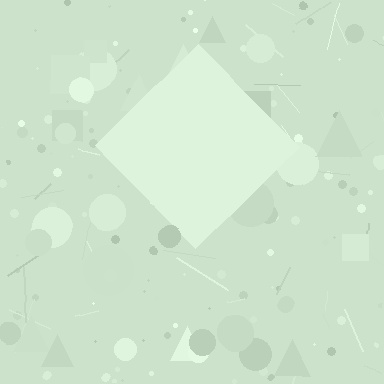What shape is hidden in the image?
A diamond is hidden in the image.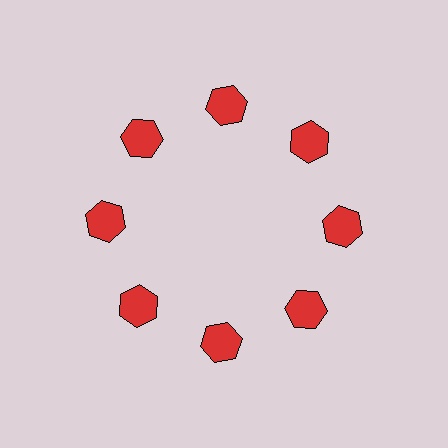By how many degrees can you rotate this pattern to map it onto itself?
The pattern maps onto itself every 45 degrees of rotation.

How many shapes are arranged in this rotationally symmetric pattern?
There are 8 shapes, arranged in 8 groups of 1.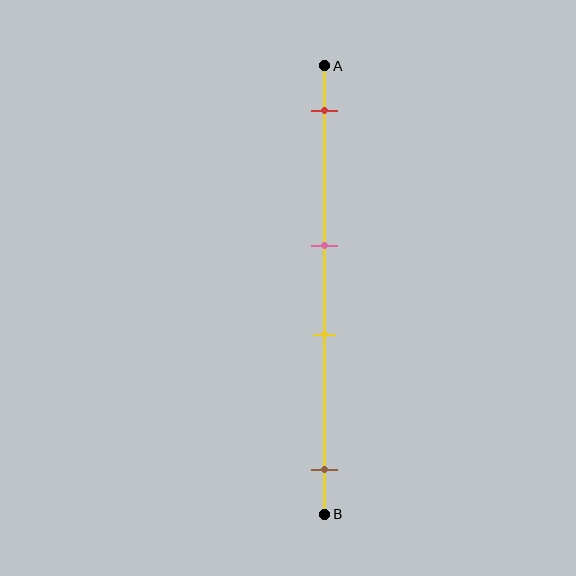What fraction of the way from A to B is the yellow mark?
The yellow mark is approximately 60% (0.6) of the way from A to B.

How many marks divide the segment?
There are 4 marks dividing the segment.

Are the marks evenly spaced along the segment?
No, the marks are not evenly spaced.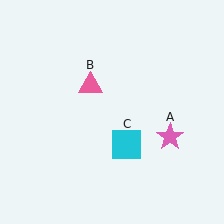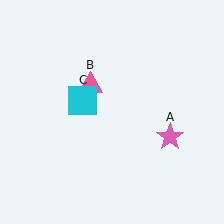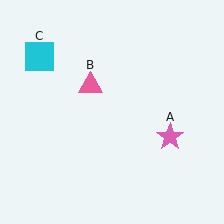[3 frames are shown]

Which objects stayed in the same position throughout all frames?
Pink star (object A) and pink triangle (object B) remained stationary.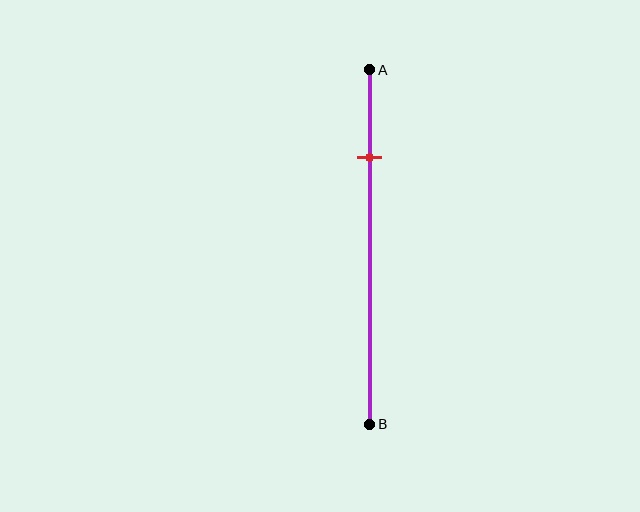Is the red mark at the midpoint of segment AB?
No, the mark is at about 25% from A, not at the 50% midpoint.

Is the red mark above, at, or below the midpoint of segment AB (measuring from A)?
The red mark is above the midpoint of segment AB.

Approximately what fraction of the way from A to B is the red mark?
The red mark is approximately 25% of the way from A to B.